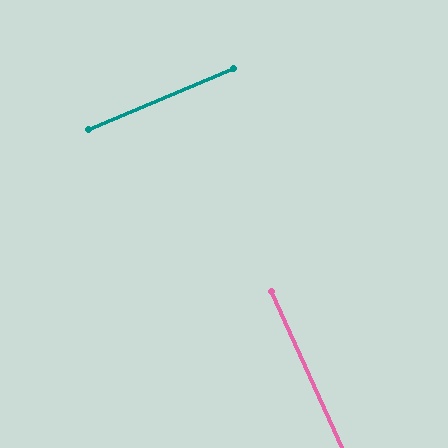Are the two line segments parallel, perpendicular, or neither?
Perpendicular — they meet at approximately 89°.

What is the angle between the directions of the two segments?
Approximately 89 degrees.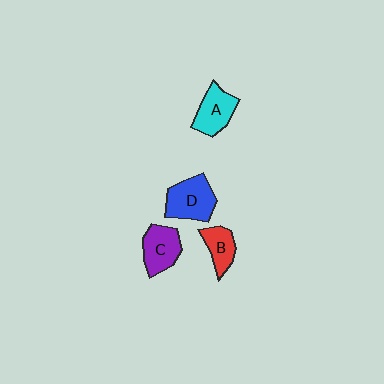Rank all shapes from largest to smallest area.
From largest to smallest: D (blue), C (purple), A (cyan), B (red).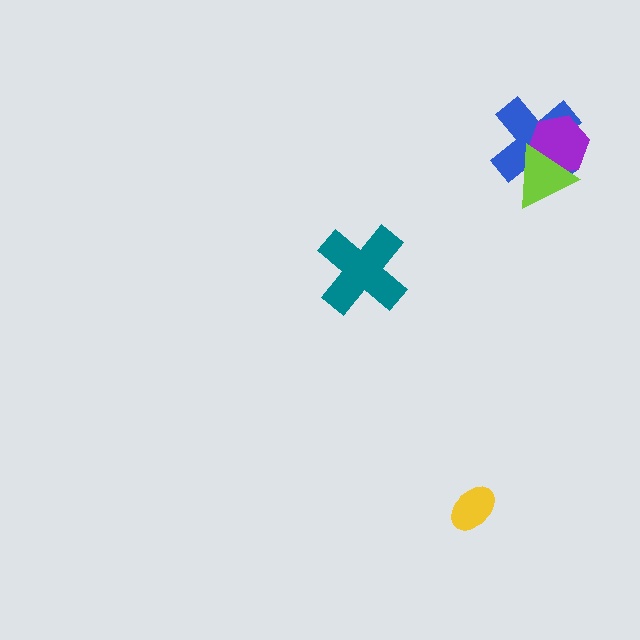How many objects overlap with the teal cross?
0 objects overlap with the teal cross.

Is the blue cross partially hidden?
Yes, it is partially covered by another shape.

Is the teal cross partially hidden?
No, no other shape covers it.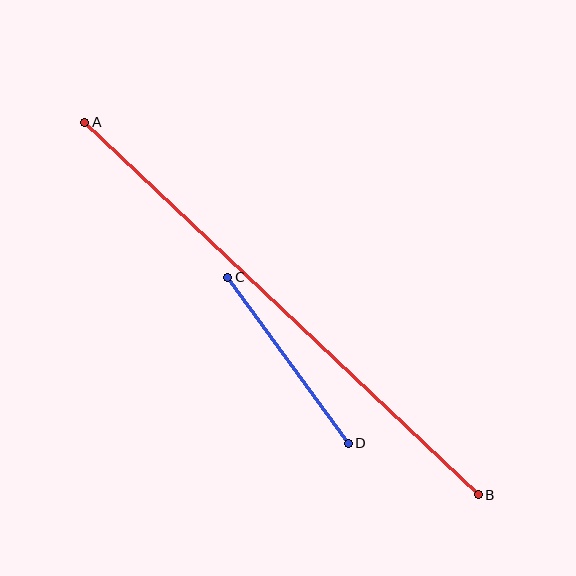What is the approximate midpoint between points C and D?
The midpoint is at approximately (288, 360) pixels.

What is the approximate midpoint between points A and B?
The midpoint is at approximately (282, 308) pixels.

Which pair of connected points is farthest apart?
Points A and B are farthest apart.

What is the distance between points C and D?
The distance is approximately 205 pixels.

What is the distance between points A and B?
The distance is approximately 542 pixels.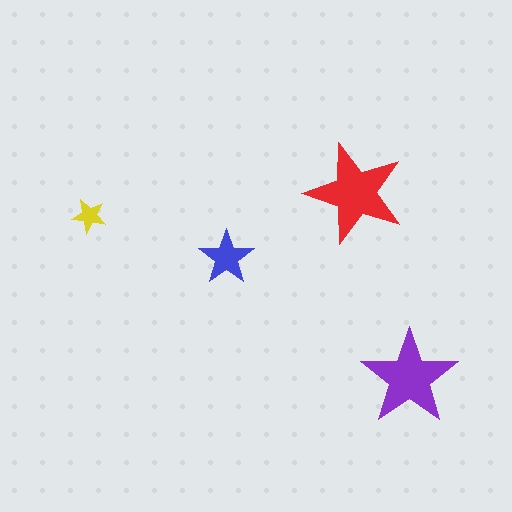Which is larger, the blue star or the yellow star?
The blue one.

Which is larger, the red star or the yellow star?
The red one.